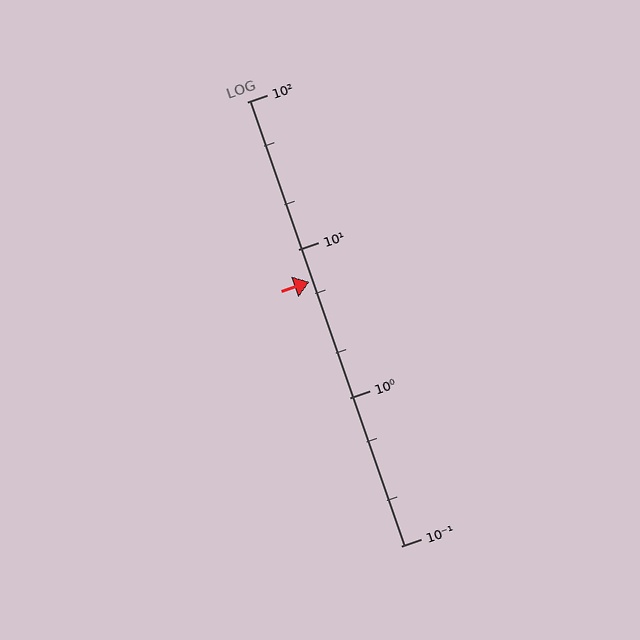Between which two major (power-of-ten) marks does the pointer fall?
The pointer is between 1 and 10.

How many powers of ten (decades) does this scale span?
The scale spans 3 decades, from 0.1 to 100.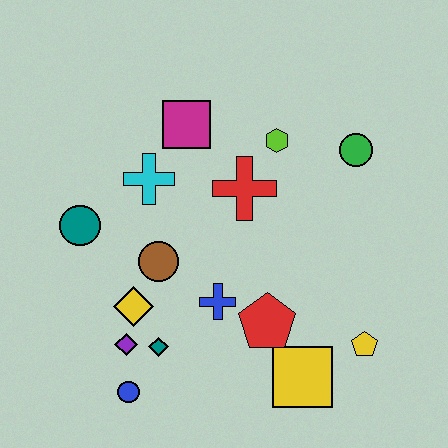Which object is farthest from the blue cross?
The green circle is farthest from the blue cross.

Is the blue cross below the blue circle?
No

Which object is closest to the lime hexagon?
The red cross is closest to the lime hexagon.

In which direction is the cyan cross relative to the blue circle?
The cyan cross is above the blue circle.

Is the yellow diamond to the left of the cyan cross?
Yes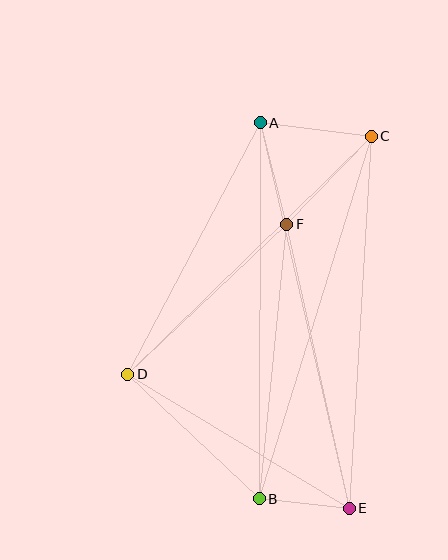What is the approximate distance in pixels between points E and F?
The distance between E and F is approximately 291 pixels.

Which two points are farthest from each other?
Points A and E are farthest from each other.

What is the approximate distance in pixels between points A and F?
The distance between A and F is approximately 105 pixels.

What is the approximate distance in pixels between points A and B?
The distance between A and B is approximately 376 pixels.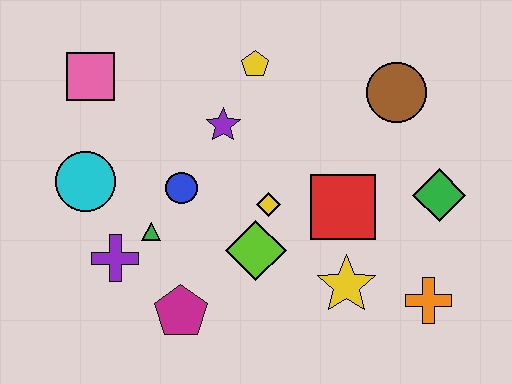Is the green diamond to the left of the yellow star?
No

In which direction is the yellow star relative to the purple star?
The yellow star is below the purple star.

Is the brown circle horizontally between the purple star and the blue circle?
No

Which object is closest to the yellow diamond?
The lime diamond is closest to the yellow diamond.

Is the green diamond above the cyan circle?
No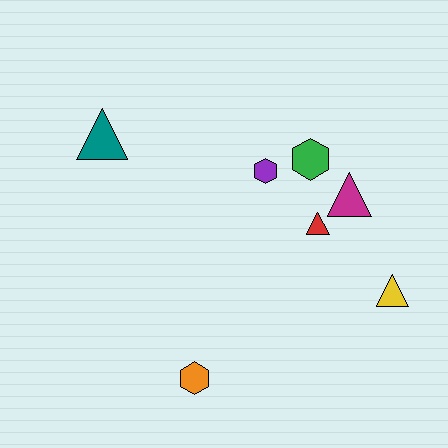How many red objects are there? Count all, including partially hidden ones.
There is 1 red object.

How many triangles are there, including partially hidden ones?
There are 4 triangles.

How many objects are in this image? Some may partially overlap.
There are 7 objects.